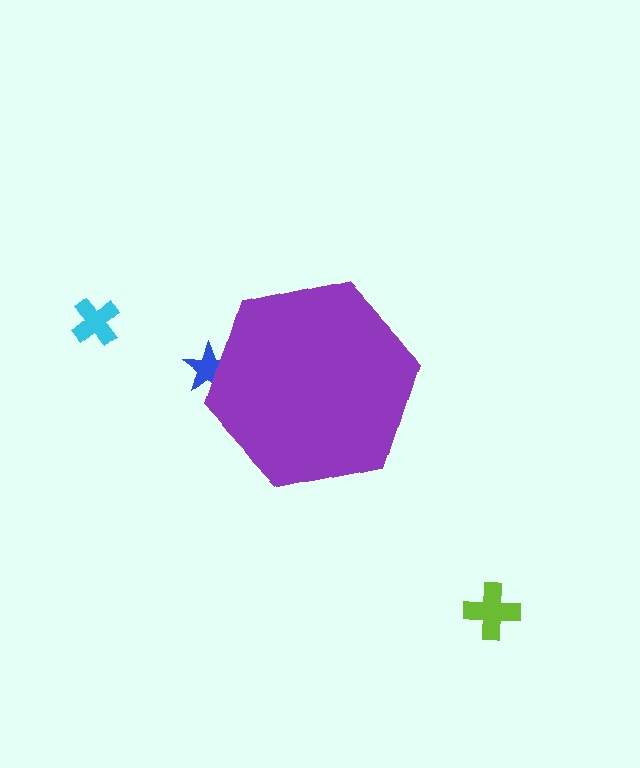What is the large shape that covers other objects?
A purple hexagon.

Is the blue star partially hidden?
Yes, the blue star is partially hidden behind the purple hexagon.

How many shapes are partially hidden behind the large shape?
1 shape is partially hidden.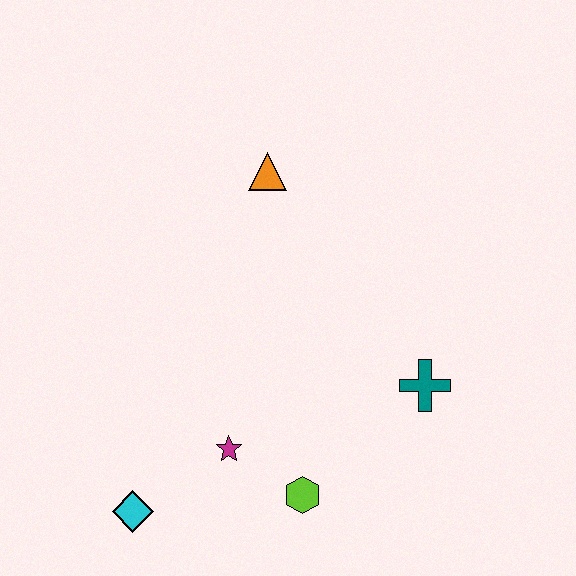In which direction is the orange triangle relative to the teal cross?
The orange triangle is above the teal cross.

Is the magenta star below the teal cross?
Yes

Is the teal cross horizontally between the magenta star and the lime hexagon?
No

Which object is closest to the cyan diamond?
The magenta star is closest to the cyan diamond.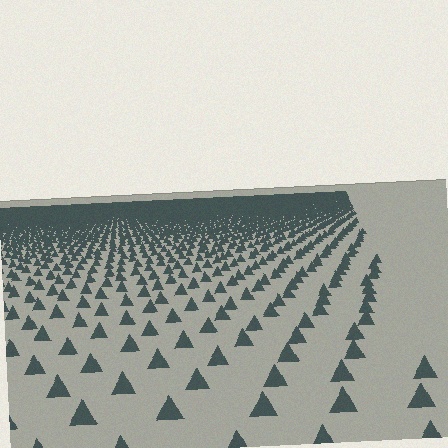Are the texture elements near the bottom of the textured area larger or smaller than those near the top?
Larger. Near the bottom, elements are closer to the viewer and appear at a bigger on-screen size.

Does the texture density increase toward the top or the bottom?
Density increases toward the top.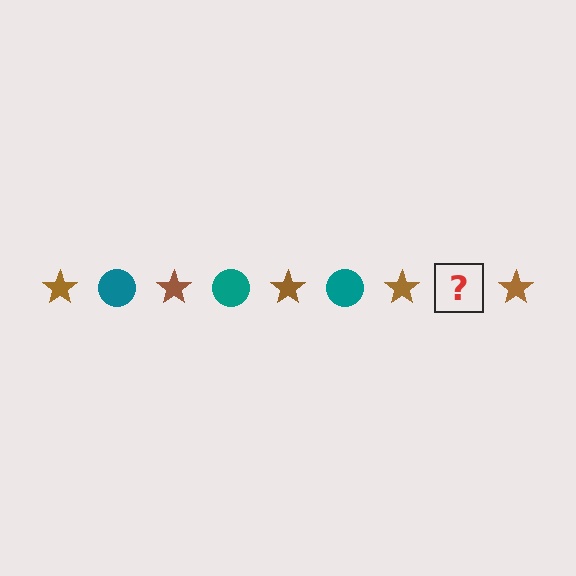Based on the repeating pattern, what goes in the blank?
The blank should be a teal circle.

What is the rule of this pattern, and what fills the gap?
The rule is that the pattern alternates between brown star and teal circle. The gap should be filled with a teal circle.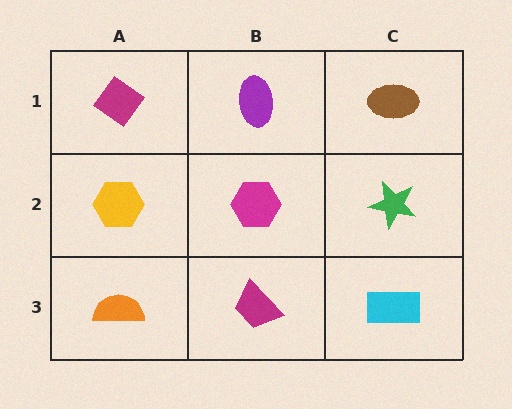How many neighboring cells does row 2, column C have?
3.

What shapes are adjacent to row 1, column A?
A yellow hexagon (row 2, column A), a purple ellipse (row 1, column B).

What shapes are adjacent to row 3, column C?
A green star (row 2, column C), a magenta trapezoid (row 3, column B).